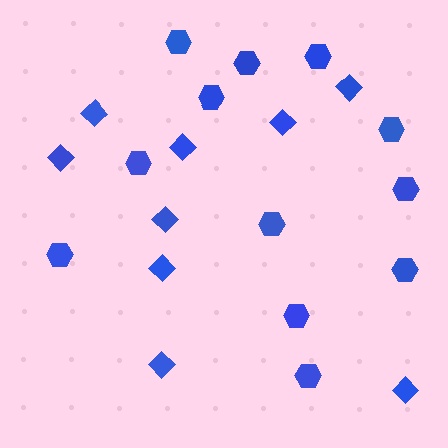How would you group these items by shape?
There are 2 groups: one group of diamonds (9) and one group of hexagons (12).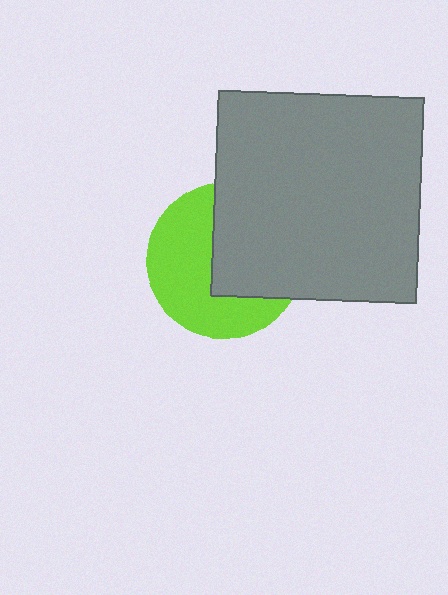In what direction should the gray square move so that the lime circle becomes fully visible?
The gray square should move right. That is the shortest direction to clear the overlap and leave the lime circle fully visible.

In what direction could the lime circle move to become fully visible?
The lime circle could move left. That would shift it out from behind the gray square entirely.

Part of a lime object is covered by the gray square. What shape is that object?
It is a circle.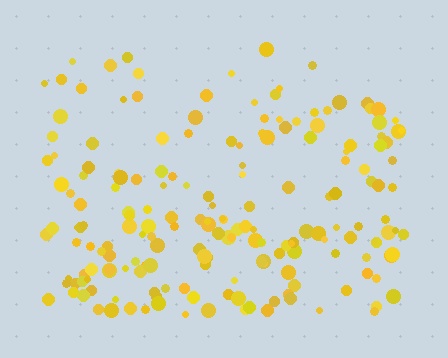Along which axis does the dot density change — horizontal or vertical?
Vertical.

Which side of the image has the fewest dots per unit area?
The top.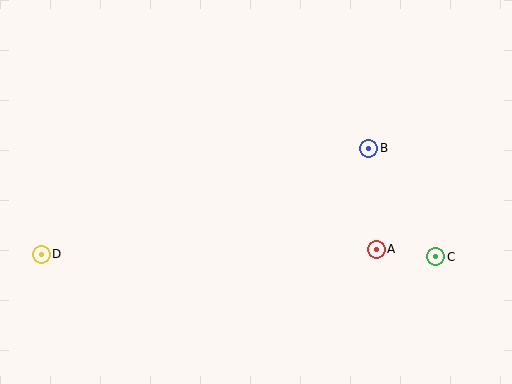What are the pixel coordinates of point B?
Point B is at (369, 148).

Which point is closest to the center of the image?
Point B at (369, 148) is closest to the center.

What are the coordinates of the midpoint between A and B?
The midpoint between A and B is at (373, 199).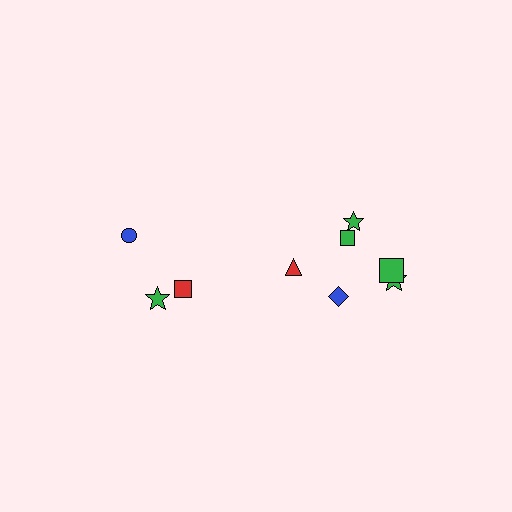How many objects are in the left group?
There are 3 objects.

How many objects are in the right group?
There are 6 objects.